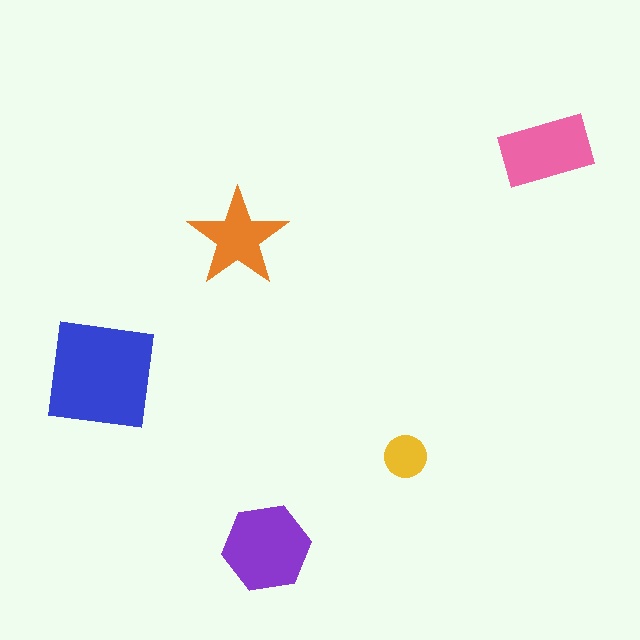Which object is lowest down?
The purple hexagon is bottommost.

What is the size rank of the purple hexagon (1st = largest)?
2nd.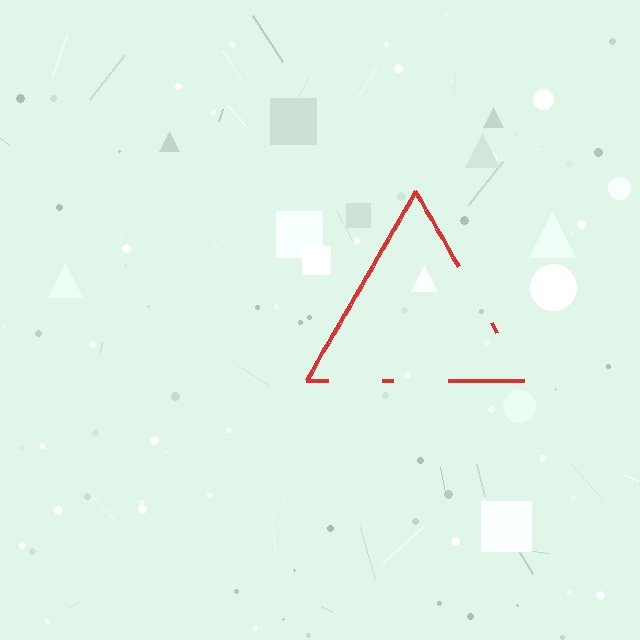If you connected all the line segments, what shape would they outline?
They would outline a triangle.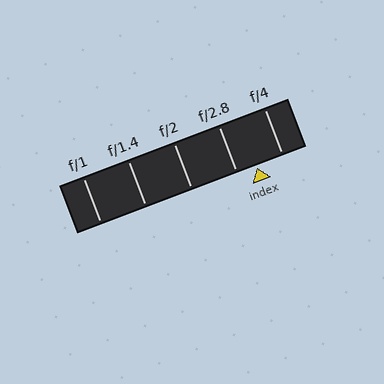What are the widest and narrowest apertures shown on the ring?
The widest aperture shown is f/1 and the narrowest is f/4.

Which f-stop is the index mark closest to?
The index mark is closest to f/2.8.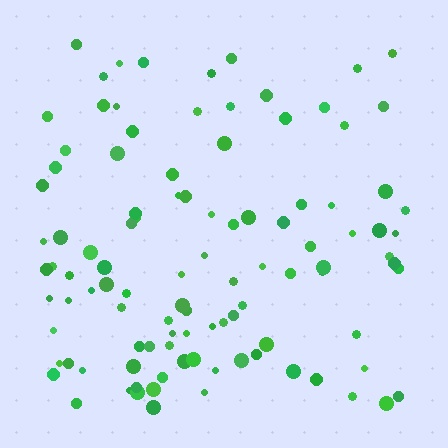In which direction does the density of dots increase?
From top to bottom, with the bottom side densest.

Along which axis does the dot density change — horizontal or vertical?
Vertical.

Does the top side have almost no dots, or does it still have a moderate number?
Still a moderate number, just noticeably fewer than the bottom.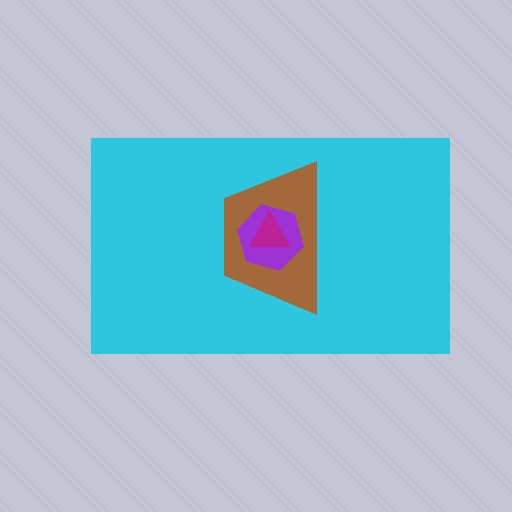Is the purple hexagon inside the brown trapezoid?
Yes.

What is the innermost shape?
The magenta triangle.